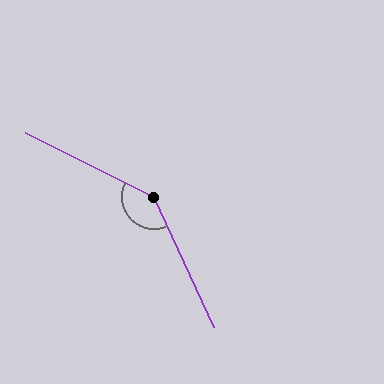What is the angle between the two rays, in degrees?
Approximately 141 degrees.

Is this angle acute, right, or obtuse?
It is obtuse.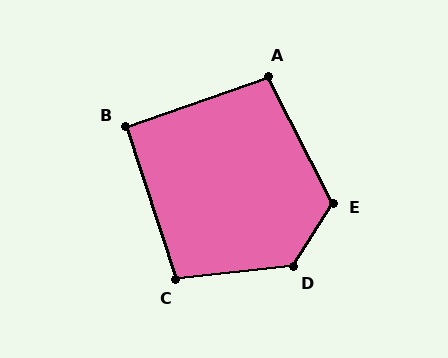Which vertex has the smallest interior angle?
B, at approximately 91 degrees.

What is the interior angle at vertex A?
Approximately 98 degrees (obtuse).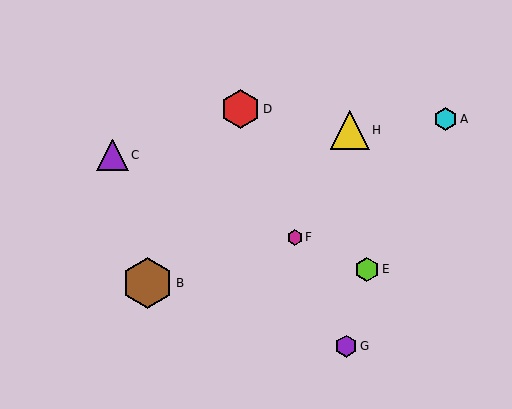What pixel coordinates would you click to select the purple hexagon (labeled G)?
Click at (346, 346) to select the purple hexagon G.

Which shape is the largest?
The brown hexagon (labeled B) is the largest.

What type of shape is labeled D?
Shape D is a red hexagon.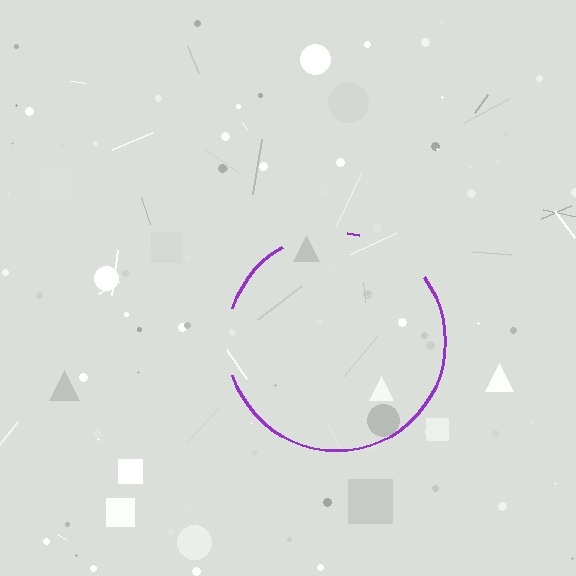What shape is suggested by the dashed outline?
The dashed outline suggests a circle.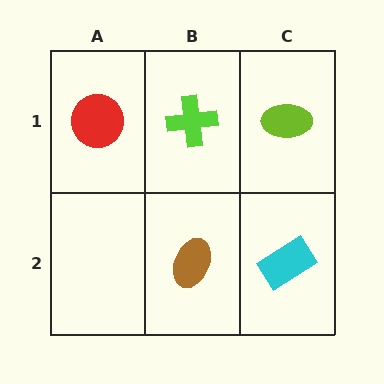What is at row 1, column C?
A lime ellipse.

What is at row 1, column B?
A lime cross.